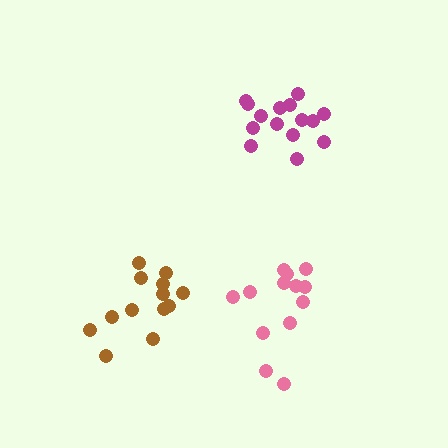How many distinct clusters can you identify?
There are 3 distinct clusters.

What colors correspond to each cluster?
The clusters are colored: brown, pink, magenta.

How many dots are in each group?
Group 1: 13 dots, Group 2: 13 dots, Group 3: 15 dots (41 total).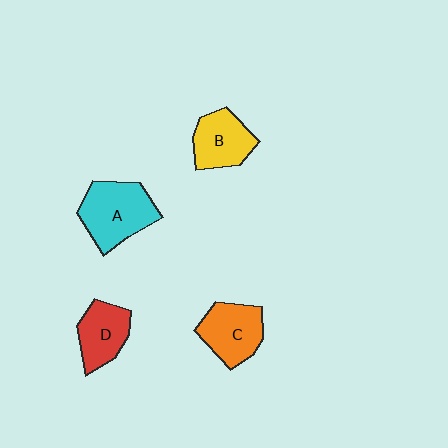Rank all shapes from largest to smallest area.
From largest to smallest: A (cyan), C (orange), B (yellow), D (red).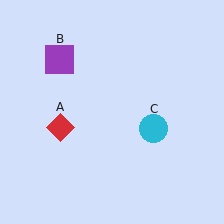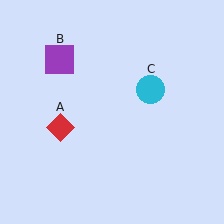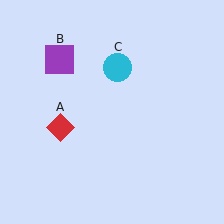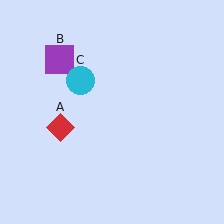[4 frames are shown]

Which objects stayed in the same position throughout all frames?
Red diamond (object A) and purple square (object B) remained stationary.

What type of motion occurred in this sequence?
The cyan circle (object C) rotated counterclockwise around the center of the scene.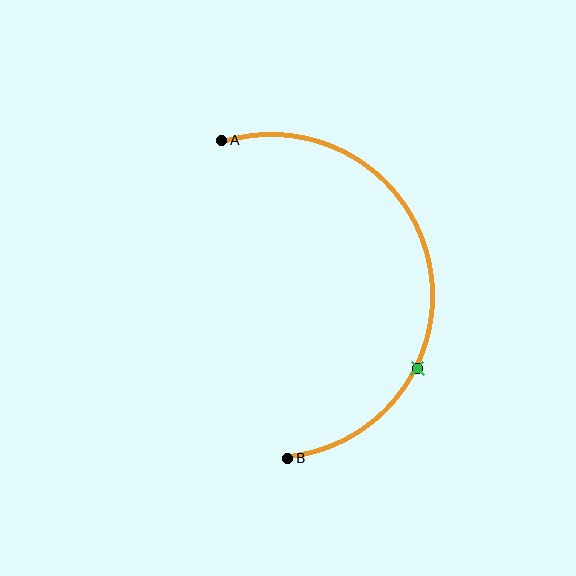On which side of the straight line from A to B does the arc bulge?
The arc bulges to the right of the straight line connecting A and B.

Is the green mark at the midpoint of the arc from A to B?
No. The green mark lies on the arc but is closer to endpoint B. The arc midpoint would be at the point on the curve equidistant along the arc from both A and B.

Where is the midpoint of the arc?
The arc midpoint is the point on the curve farthest from the straight line joining A and B. It sits to the right of that line.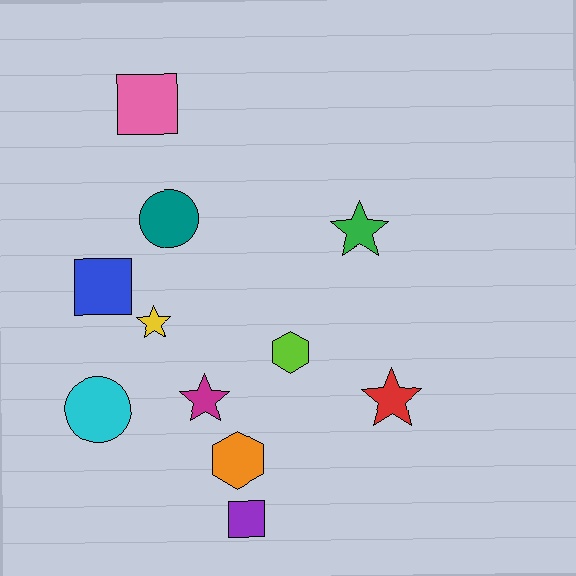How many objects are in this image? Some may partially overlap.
There are 11 objects.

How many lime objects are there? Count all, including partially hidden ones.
There is 1 lime object.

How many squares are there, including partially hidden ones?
There are 3 squares.